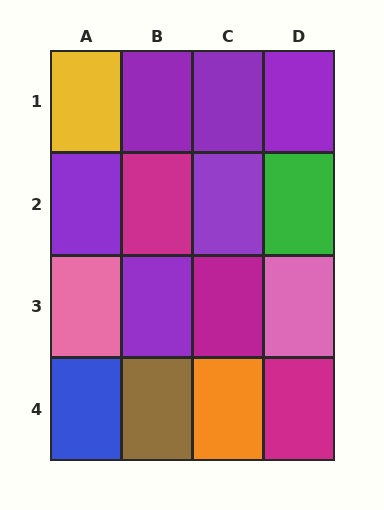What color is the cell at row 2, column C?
Purple.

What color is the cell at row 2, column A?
Purple.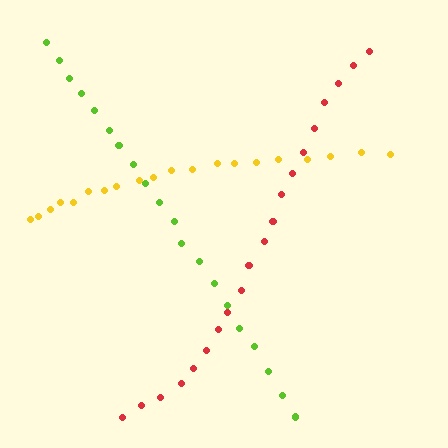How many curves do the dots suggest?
There are 3 distinct paths.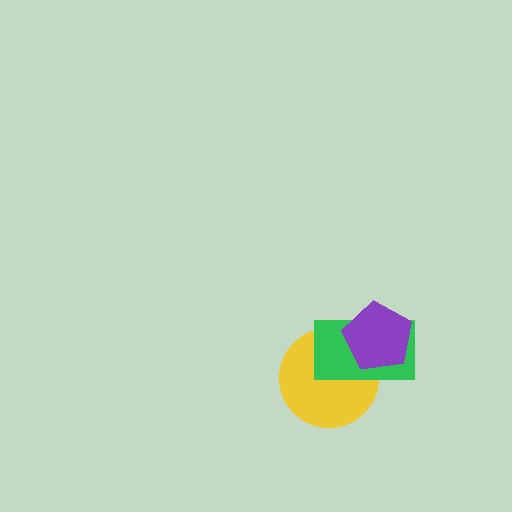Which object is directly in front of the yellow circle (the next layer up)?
The green rectangle is directly in front of the yellow circle.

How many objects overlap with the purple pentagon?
2 objects overlap with the purple pentagon.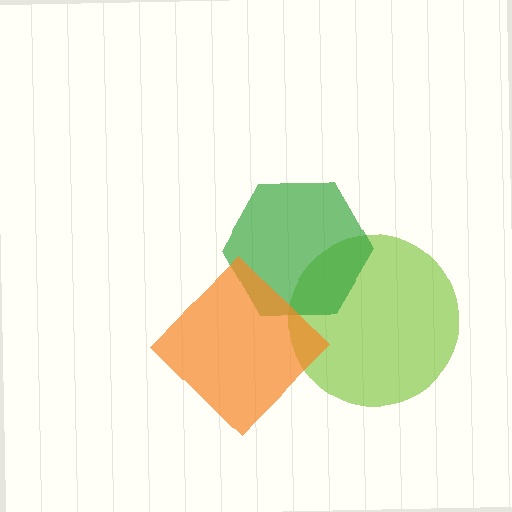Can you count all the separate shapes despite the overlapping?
Yes, there are 3 separate shapes.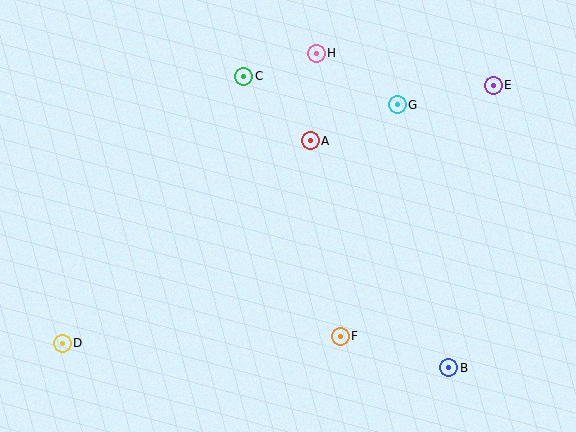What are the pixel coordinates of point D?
Point D is at (62, 343).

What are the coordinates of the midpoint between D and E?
The midpoint between D and E is at (278, 214).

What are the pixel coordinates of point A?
Point A is at (310, 141).